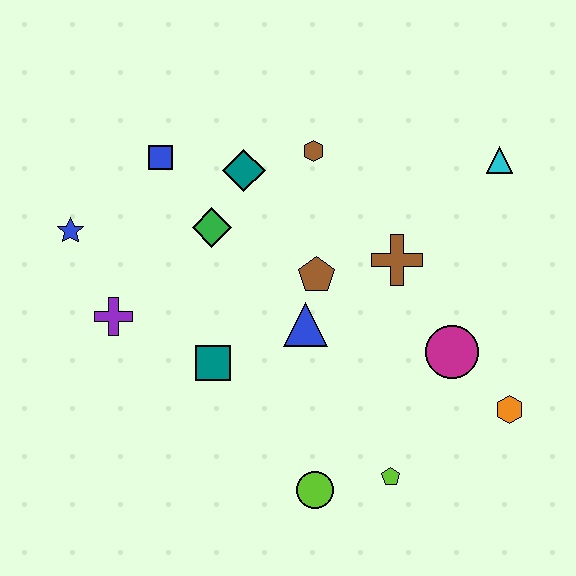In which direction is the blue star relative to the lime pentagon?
The blue star is to the left of the lime pentagon.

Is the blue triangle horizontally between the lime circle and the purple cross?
Yes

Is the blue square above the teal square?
Yes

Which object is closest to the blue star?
The purple cross is closest to the blue star.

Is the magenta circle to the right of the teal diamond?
Yes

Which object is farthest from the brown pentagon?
The blue star is farthest from the brown pentagon.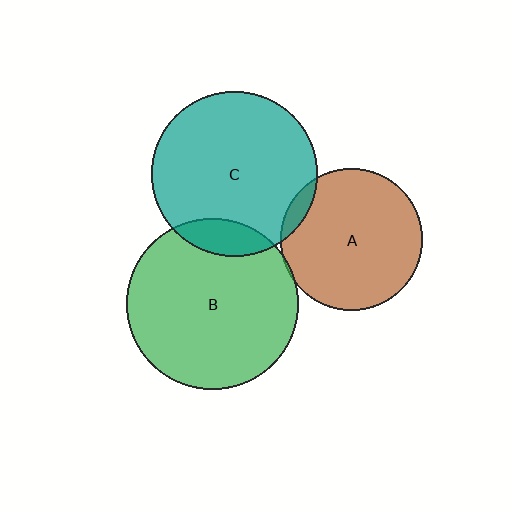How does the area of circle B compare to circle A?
Approximately 1.5 times.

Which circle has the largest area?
Circle B (green).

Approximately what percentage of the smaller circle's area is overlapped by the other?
Approximately 5%.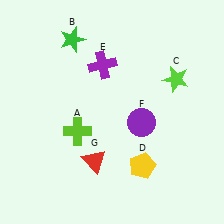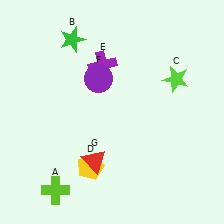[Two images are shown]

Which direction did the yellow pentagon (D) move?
The yellow pentagon (D) moved left.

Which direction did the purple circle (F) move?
The purple circle (F) moved up.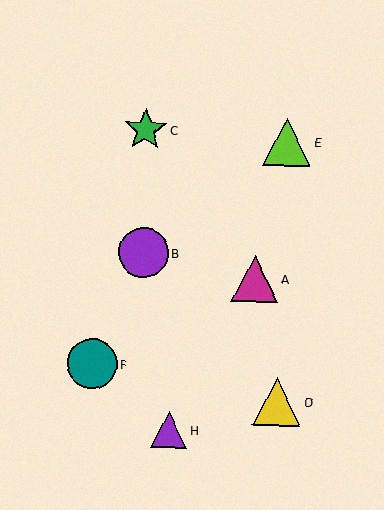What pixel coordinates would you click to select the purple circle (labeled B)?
Click at (143, 253) to select the purple circle B.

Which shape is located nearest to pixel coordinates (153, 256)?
The purple circle (labeled B) at (143, 253) is nearest to that location.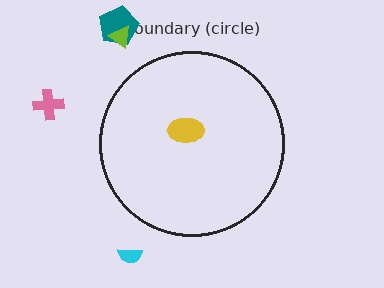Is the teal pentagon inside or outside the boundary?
Outside.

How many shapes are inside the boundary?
1 inside, 4 outside.